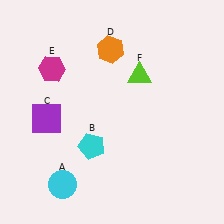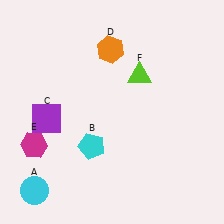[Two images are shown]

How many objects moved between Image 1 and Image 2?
2 objects moved between the two images.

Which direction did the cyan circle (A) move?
The cyan circle (A) moved left.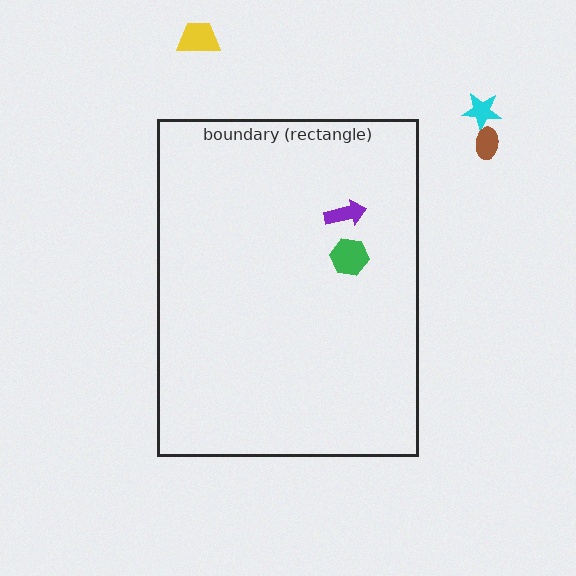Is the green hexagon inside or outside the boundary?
Inside.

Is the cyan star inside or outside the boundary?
Outside.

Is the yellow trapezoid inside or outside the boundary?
Outside.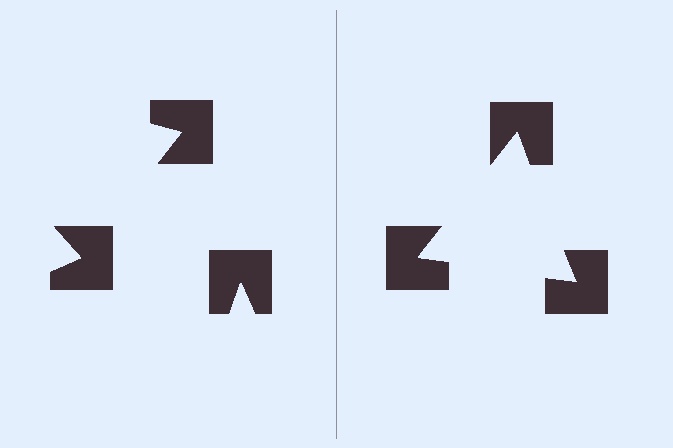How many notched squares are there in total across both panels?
6 — 3 on each side.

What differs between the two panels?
The notched squares are positioned identically on both sides; only the wedge orientations differ. On the right they align to a triangle; on the left they are misaligned.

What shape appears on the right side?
An illusory triangle.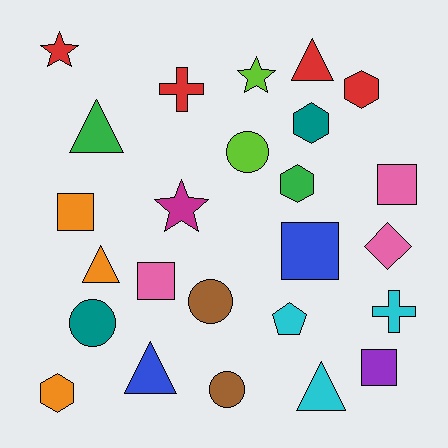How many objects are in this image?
There are 25 objects.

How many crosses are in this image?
There are 2 crosses.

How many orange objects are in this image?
There are 3 orange objects.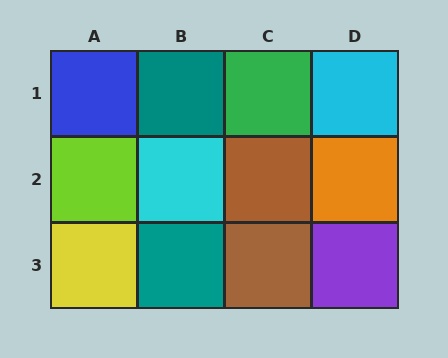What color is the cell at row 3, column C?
Brown.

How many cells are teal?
2 cells are teal.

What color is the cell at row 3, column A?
Yellow.